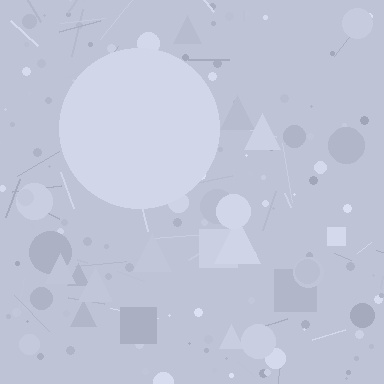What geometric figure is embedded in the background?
A circle is embedded in the background.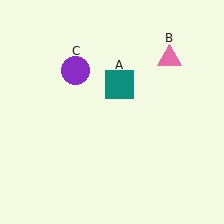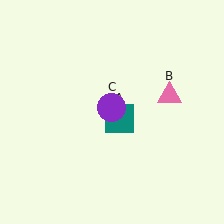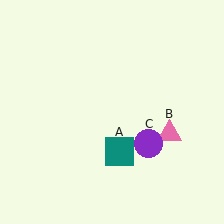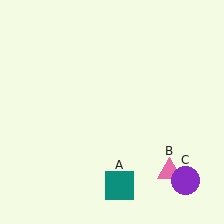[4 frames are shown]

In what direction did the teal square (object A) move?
The teal square (object A) moved down.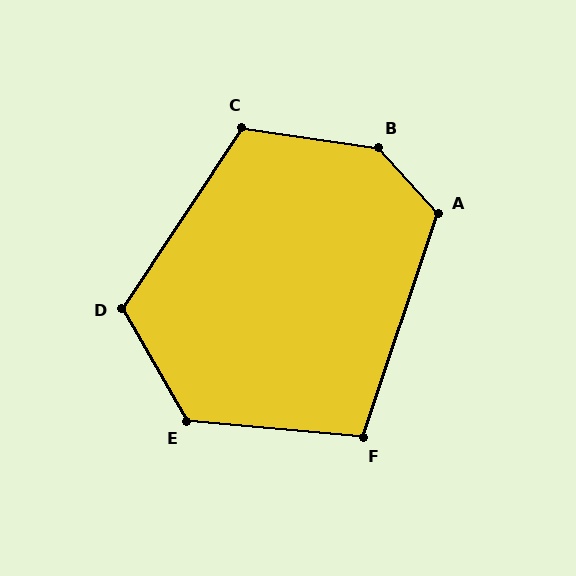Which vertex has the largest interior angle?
B, at approximately 140 degrees.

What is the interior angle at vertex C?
Approximately 115 degrees (obtuse).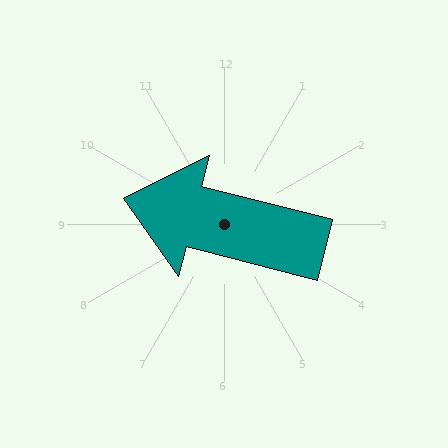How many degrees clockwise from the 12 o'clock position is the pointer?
Approximately 284 degrees.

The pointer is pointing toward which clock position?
Roughly 9 o'clock.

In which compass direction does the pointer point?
West.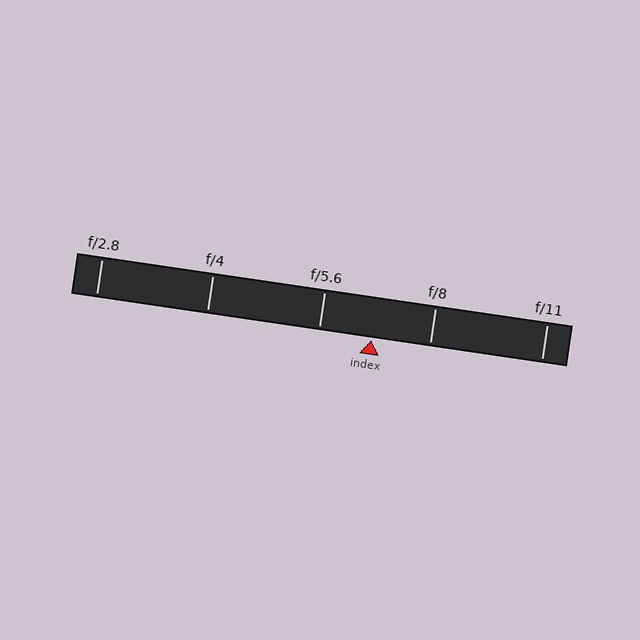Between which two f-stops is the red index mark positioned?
The index mark is between f/5.6 and f/8.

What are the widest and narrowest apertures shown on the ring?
The widest aperture shown is f/2.8 and the narrowest is f/11.